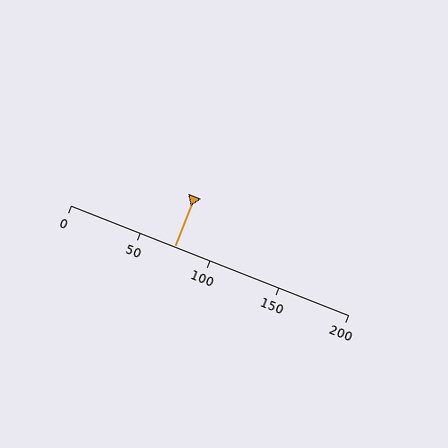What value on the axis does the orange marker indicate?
The marker indicates approximately 75.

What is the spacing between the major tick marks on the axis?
The major ticks are spaced 50 apart.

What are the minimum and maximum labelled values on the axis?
The axis runs from 0 to 200.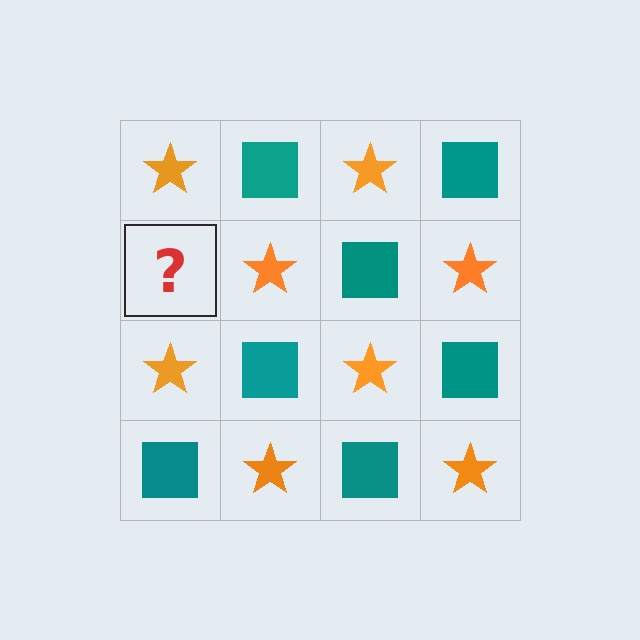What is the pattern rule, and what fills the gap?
The rule is that it alternates orange star and teal square in a checkerboard pattern. The gap should be filled with a teal square.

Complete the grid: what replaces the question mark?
The question mark should be replaced with a teal square.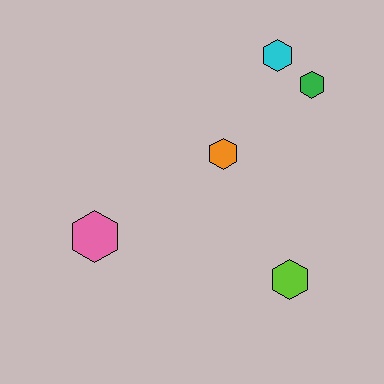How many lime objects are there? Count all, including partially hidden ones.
There is 1 lime object.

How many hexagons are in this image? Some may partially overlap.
There are 5 hexagons.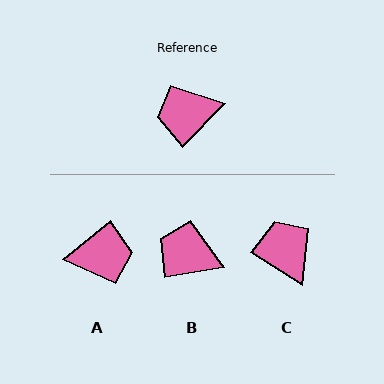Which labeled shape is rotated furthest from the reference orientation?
A, about 174 degrees away.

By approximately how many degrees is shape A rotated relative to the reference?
Approximately 174 degrees counter-clockwise.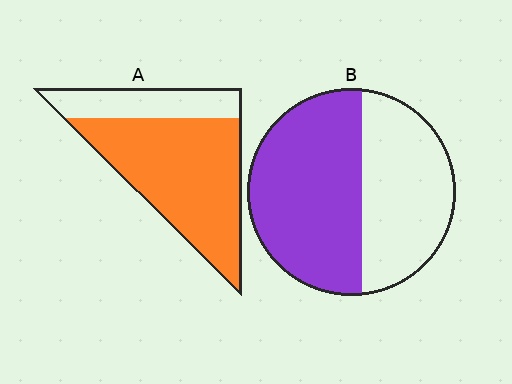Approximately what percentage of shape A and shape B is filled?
A is approximately 75% and B is approximately 55%.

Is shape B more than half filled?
Yes.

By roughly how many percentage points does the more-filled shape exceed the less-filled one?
By roughly 15 percentage points (A over B).